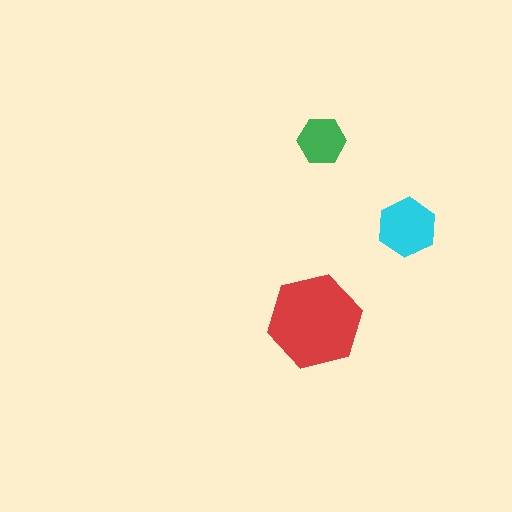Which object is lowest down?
The red hexagon is bottommost.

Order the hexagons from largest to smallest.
the red one, the cyan one, the green one.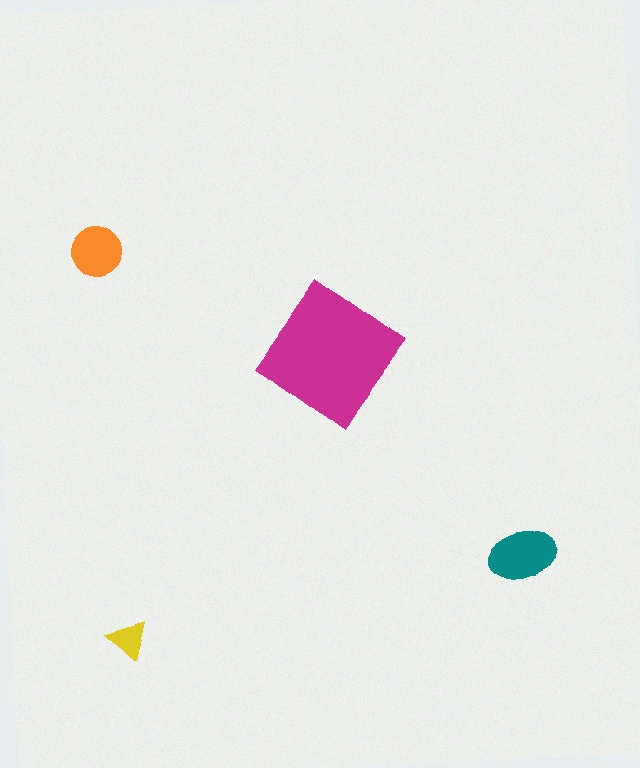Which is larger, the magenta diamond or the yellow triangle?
The magenta diamond.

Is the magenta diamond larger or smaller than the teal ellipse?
Larger.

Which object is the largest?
The magenta diamond.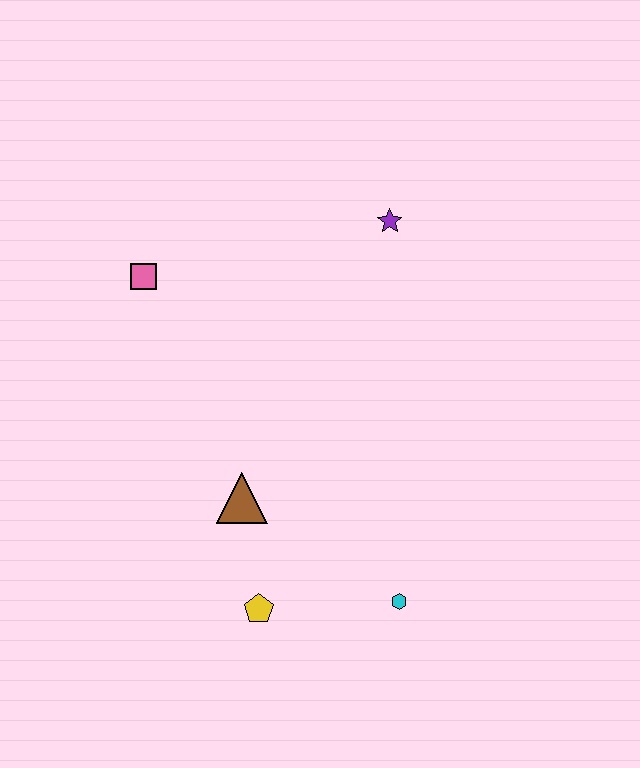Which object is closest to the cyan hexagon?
The yellow pentagon is closest to the cyan hexagon.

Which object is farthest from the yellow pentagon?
The purple star is farthest from the yellow pentagon.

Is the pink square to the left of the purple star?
Yes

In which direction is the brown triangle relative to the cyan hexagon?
The brown triangle is to the left of the cyan hexagon.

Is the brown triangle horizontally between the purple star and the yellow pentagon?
No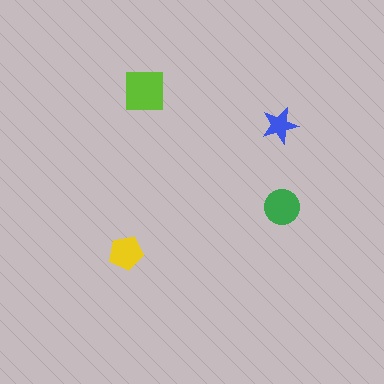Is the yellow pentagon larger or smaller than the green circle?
Smaller.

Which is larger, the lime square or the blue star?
The lime square.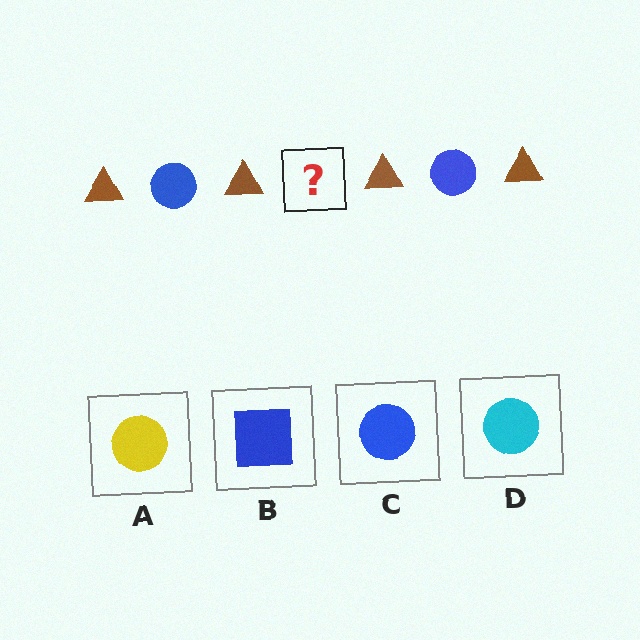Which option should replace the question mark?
Option C.